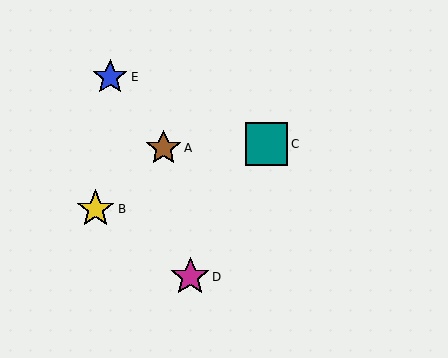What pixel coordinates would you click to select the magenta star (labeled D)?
Click at (190, 277) to select the magenta star D.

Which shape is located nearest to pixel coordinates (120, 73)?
The blue star (labeled E) at (110, 77) is nearest to that location.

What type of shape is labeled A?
Shape A is a brown star.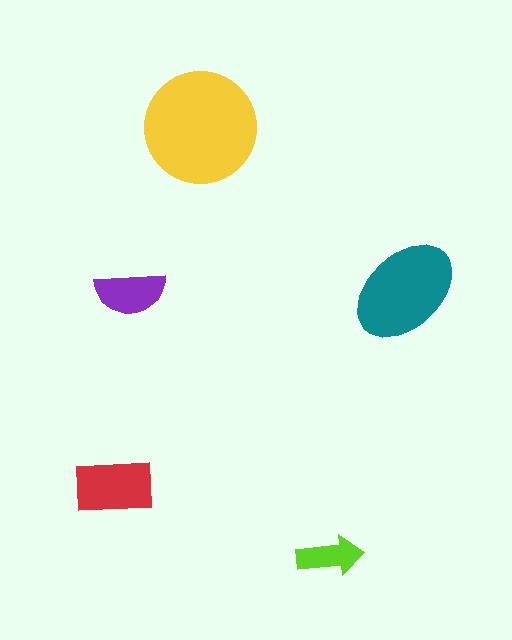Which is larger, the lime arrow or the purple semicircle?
The purple semicircle.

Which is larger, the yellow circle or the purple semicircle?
The yellow circle.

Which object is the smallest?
The lime arrow.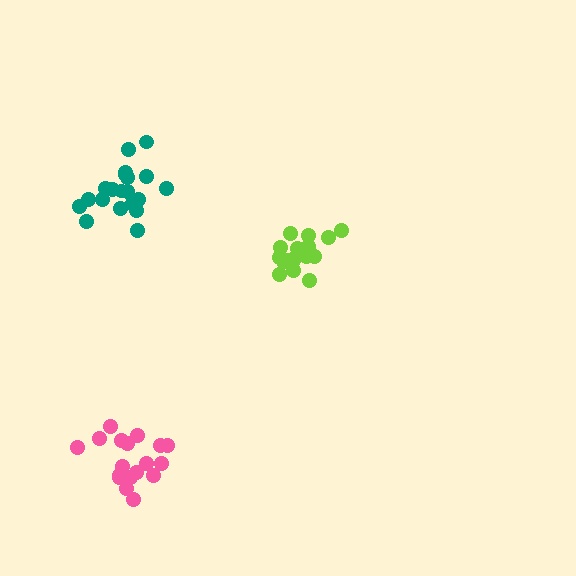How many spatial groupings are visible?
There are 3 spatial groupings.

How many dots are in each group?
Group 1: 20 dots, Group 2: 18 dots, Group 3: 19 dots (57 total).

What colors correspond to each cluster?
The clusters are colored: teal, pink, lime.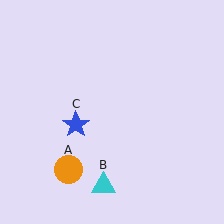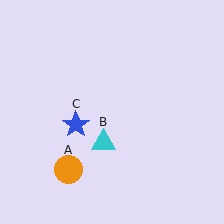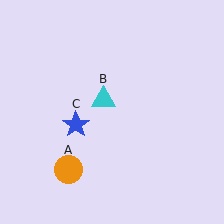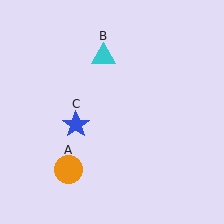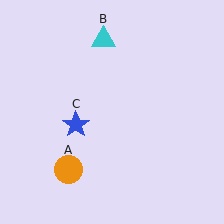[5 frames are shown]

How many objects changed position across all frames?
1 object changed position: cyan triangle (object B).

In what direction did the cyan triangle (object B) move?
The cyan triangle (object B) moved up.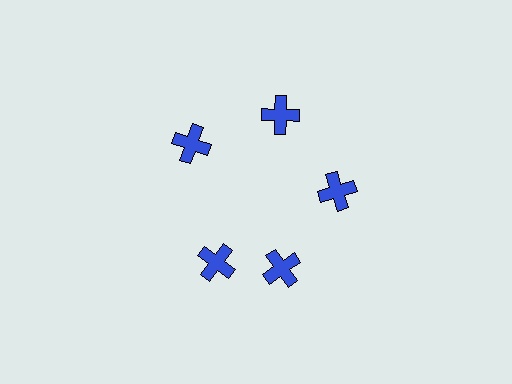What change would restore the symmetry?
The symmetry would be restored by rotating it back into even spacing with its neighbors so that all 5 crosses sit at equal angles and equal distance from the center.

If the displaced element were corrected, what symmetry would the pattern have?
It would have 5-fold rotational symmetry — the pattern would map onto itself every 72 degrees.